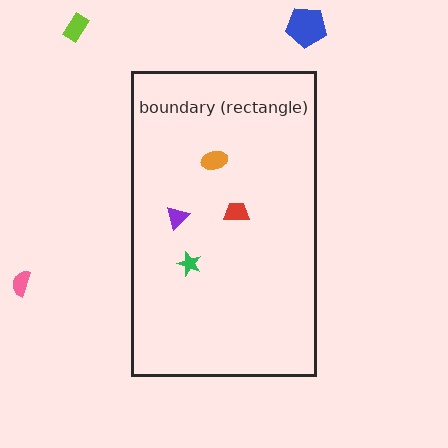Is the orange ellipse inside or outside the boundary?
Inside.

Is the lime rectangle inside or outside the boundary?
Outside.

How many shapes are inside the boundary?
4 inside, 3 outside.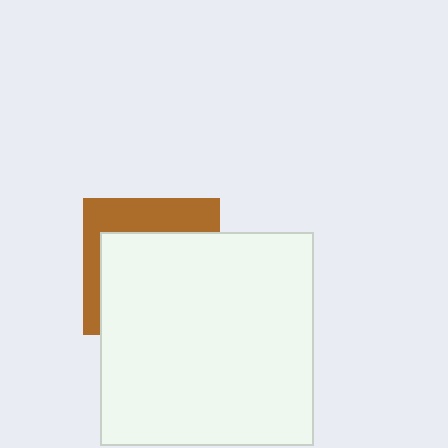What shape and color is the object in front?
The object in front is a white square.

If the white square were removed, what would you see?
You would see the complete brown square.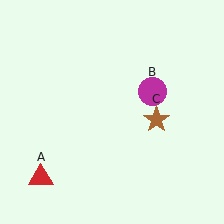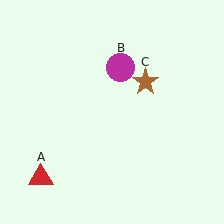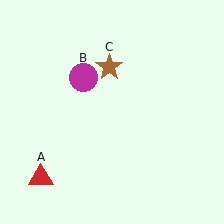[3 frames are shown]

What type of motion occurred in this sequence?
The magenta circle (object B), brown star (object C) rotated counterclockwise around the center of the scene.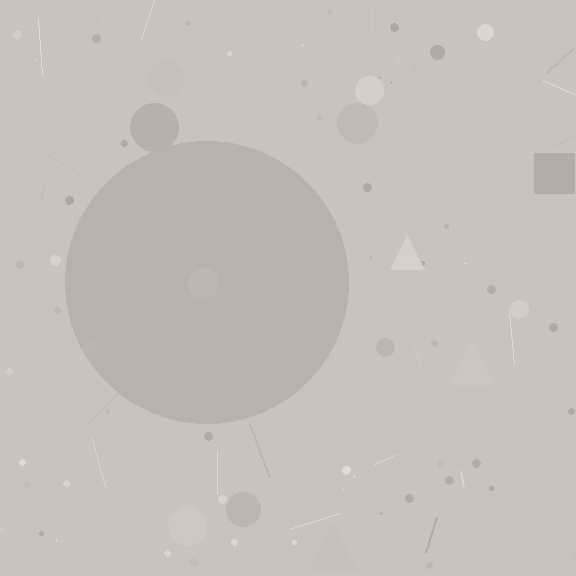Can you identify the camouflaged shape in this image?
The camouflaged shape is a circle.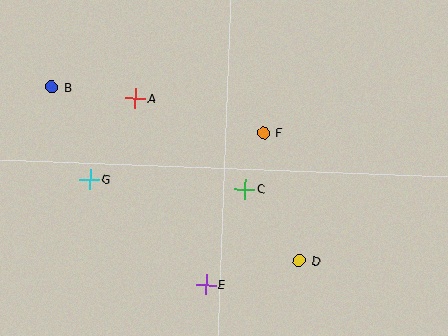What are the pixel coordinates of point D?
Point D is at (300, 261).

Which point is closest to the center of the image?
Point C at (245, 189) is closest to the center.